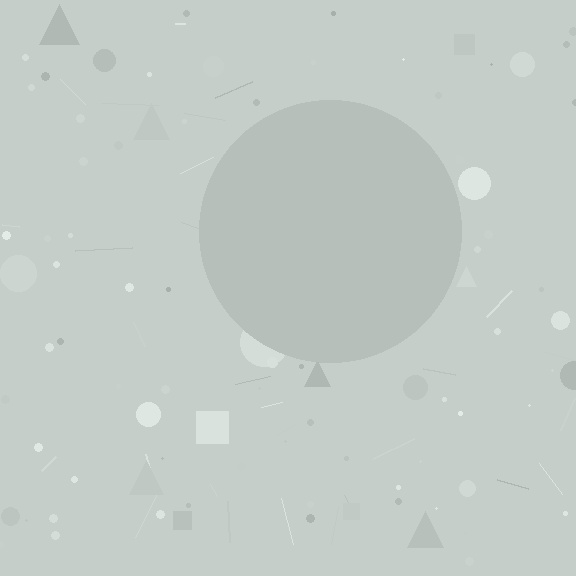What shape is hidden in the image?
A circle is hidden in the image.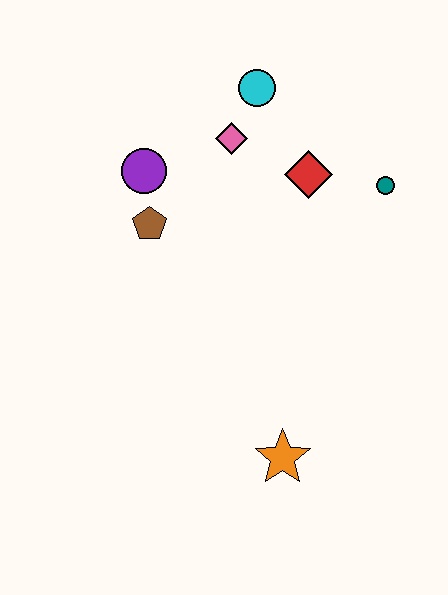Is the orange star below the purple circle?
Yes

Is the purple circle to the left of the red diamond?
Yes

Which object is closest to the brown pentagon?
The purple circle is closest to the brown pentagon.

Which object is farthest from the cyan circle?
The orange star is farthest from the cyan circle.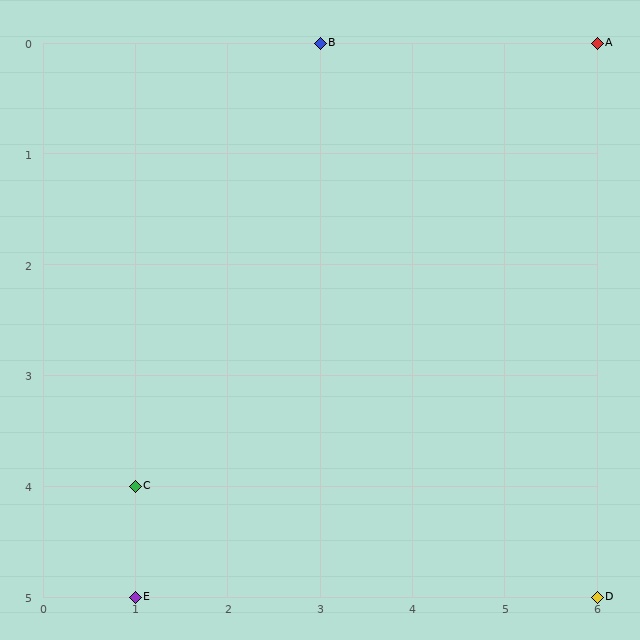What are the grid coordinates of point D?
Point D is at grid coordinates (6, 5).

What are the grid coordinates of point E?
Point E is at grid coordinates (1, 5).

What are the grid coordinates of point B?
Point B is at grid coordinates (3, 0).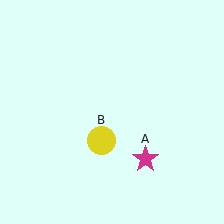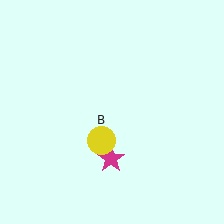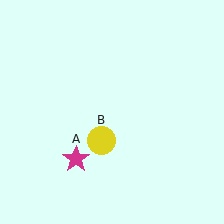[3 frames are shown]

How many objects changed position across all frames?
1 object changed position: magenta star (object A).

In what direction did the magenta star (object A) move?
The magenta star (object A) moved left.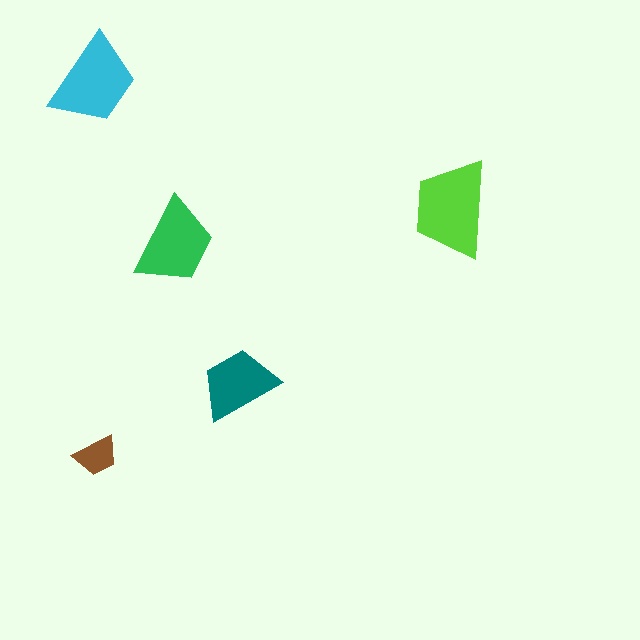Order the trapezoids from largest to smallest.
the lime one, the cyan one, the green one, the teal one, the brown one.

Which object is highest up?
The cyan trapezoid is topmost.